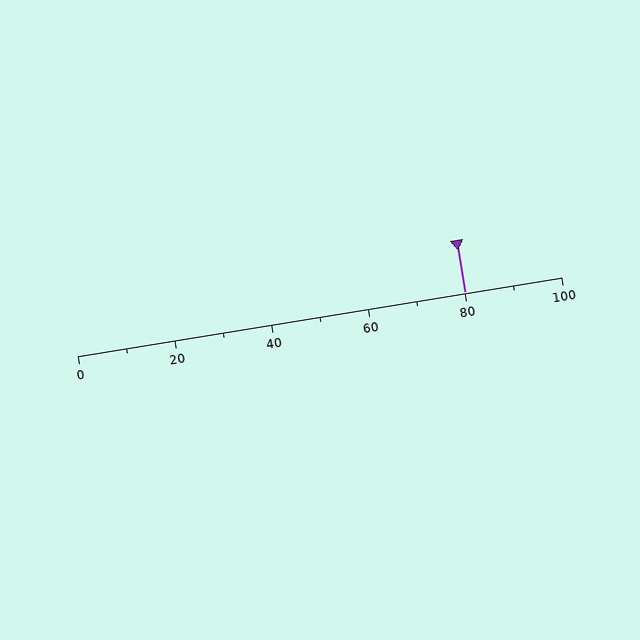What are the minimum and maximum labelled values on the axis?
The axis runs from 0 to 100.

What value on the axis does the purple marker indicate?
The marker indicates approximately 80.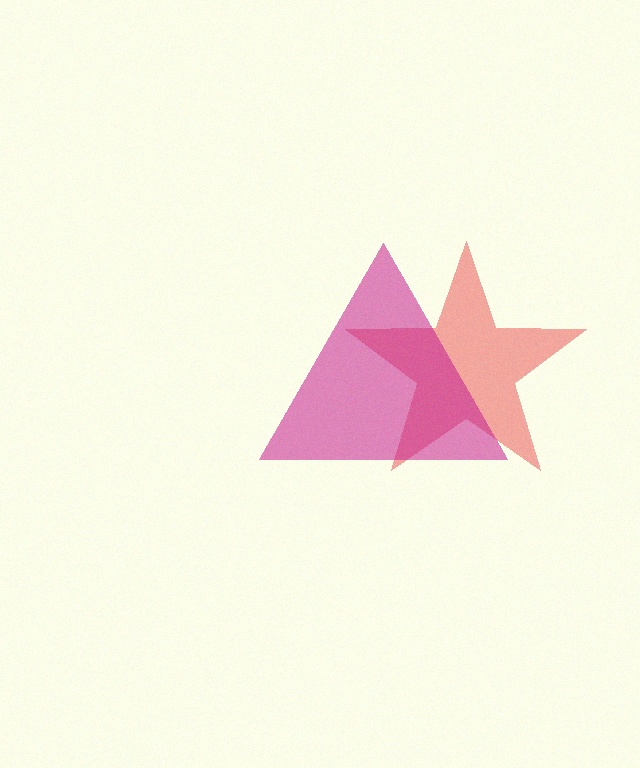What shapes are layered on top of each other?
The layered shapes are: a red star, a magenta triangle.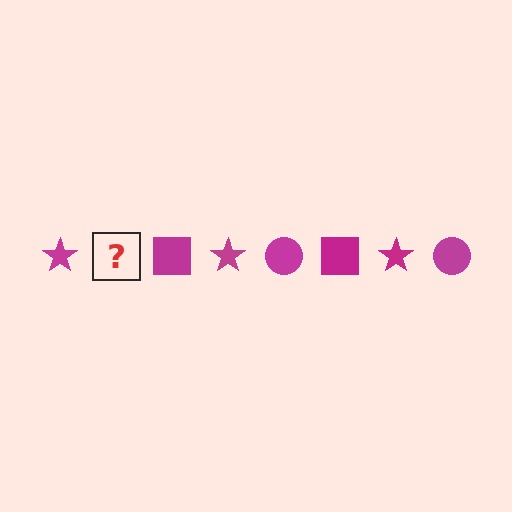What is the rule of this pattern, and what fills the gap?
The rule is that the pattern cycles through star, circle, square shapes in magenta. The gap should be filled with a magenta circle.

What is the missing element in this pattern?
The missing element is a magenta circle.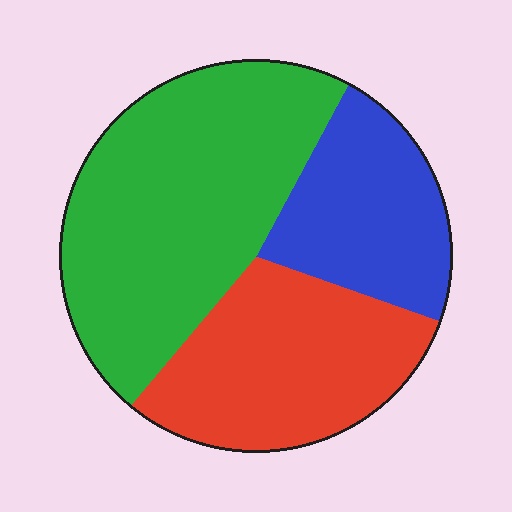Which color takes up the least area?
Blue, at roughly 25%.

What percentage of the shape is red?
Red covers around 30% of the shape.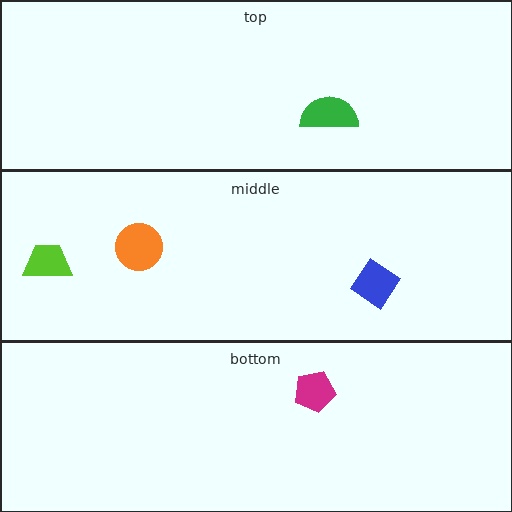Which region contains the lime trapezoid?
The middle region.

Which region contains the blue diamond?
The middle region.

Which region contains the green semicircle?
The top region.